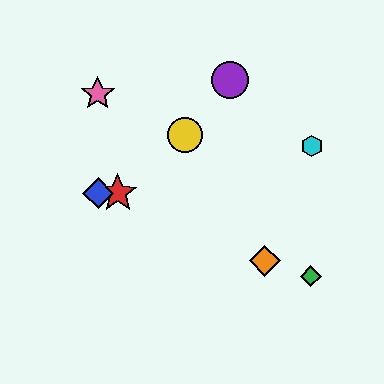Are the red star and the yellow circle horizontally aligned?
No, the red star is at y≈193 and the yellow circle is at y≈135.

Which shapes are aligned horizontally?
The red star, the blue diamond are aligned horizontally.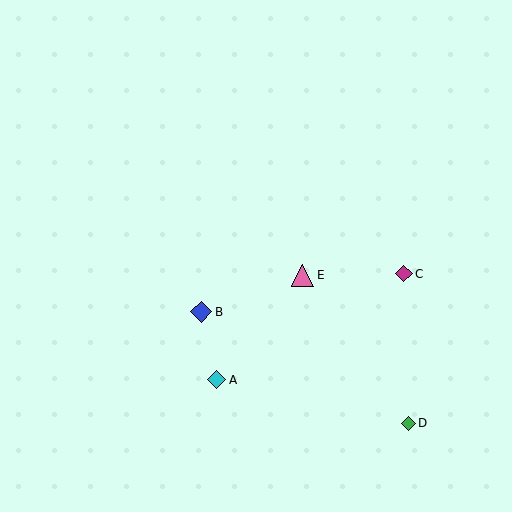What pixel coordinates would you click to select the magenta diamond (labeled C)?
Click at (404, 274) to select the magenta diamond C.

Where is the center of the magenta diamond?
The center of the magenta diamond is at (404, 274).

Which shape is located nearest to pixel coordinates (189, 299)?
The blue diamond (labeled B) at (201, 312) is nearest to that location.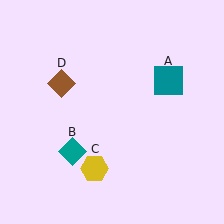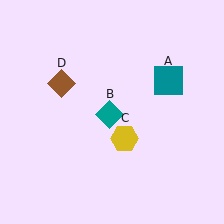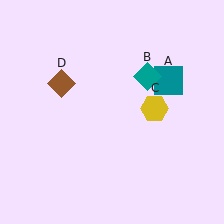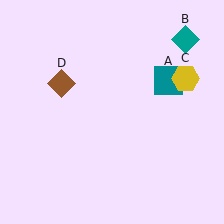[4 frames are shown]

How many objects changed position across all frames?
2 objects changed position: teal diamond (object B), yellow hexagon (object C).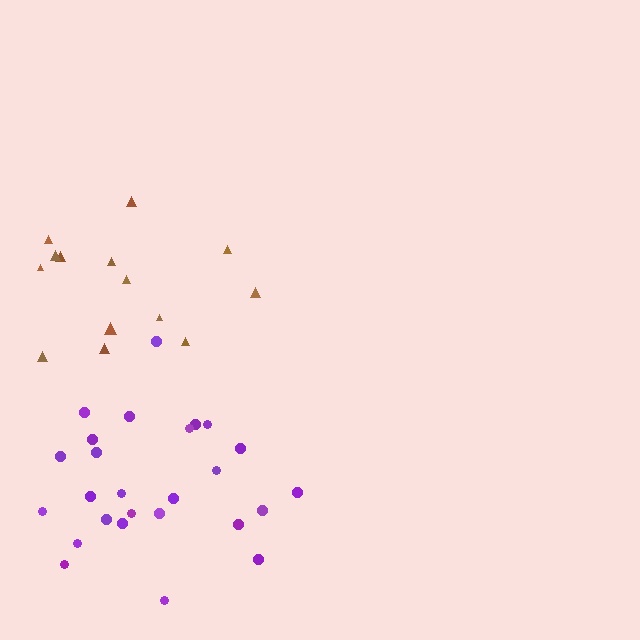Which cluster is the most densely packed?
Purple.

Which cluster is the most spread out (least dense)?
Brown.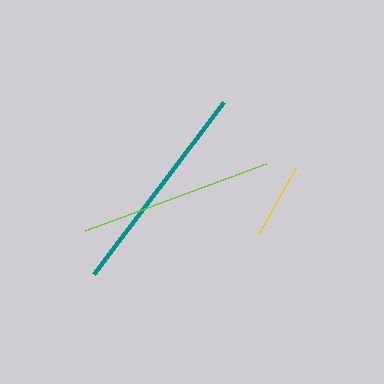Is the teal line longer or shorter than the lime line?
The teal line is longer than the lime line.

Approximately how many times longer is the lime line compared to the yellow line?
The lime line is approximately 2.6 times the length of the yellow line.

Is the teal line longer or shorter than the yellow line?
The teal line is longer than the yellow line.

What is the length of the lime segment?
The lime segment is approximately 192 pixels long.